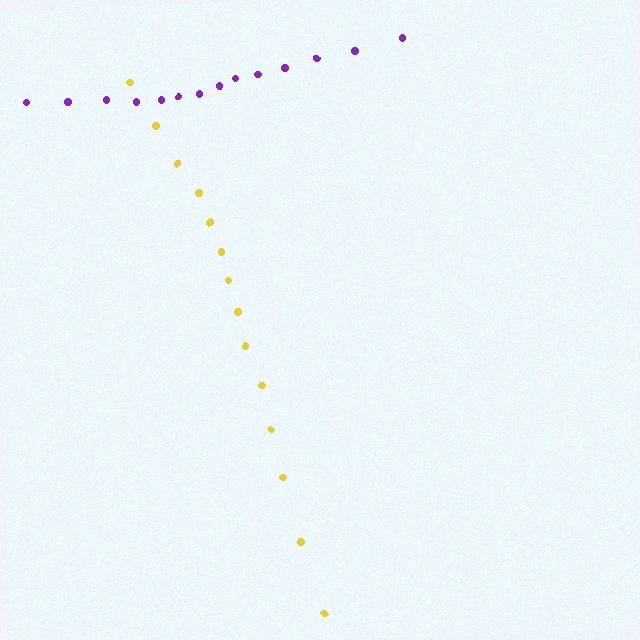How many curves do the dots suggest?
There are 2 distinct paths.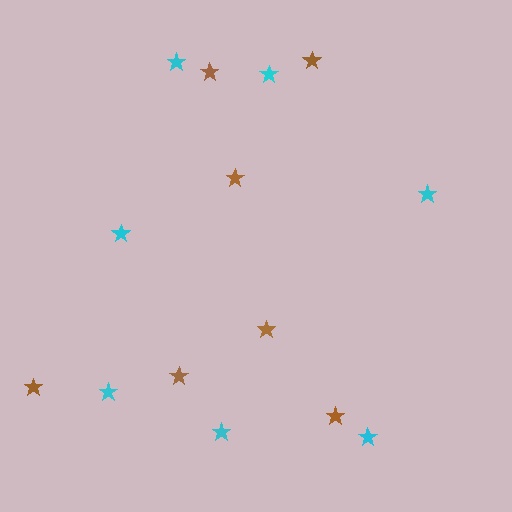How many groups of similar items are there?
There are 2 groups: one group of cyan stars (7) and one group of brown stars (7).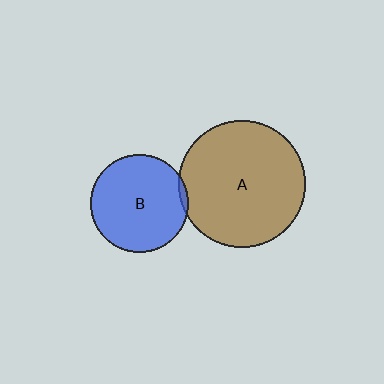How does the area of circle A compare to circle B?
Approximately 1.7 times.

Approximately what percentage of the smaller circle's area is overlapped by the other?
Approximately 5%.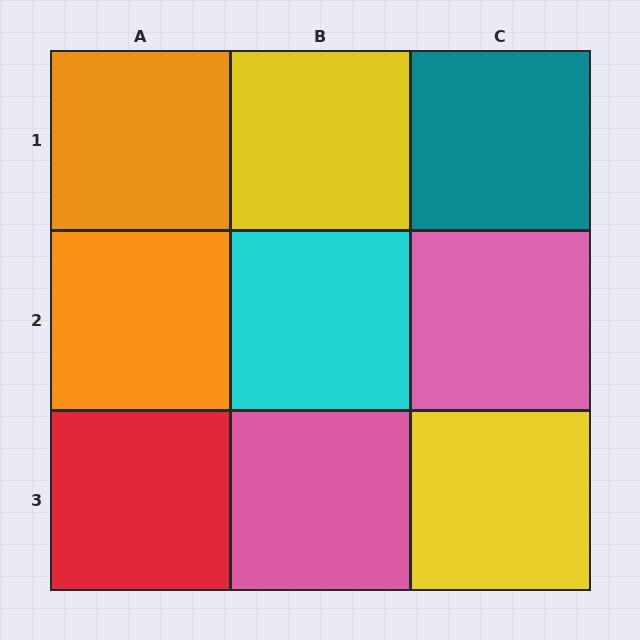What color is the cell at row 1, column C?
Teal.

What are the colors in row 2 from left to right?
Orange, cyan, pink.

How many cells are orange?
2 cells are orange.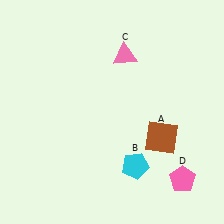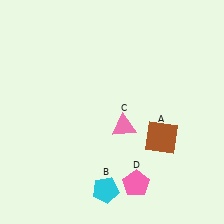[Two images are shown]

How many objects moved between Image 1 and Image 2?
3 objects moved between the two images.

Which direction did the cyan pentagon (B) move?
The cyan pentagon (B) moved left.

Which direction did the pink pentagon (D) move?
The pink pentagon (D) moved left.